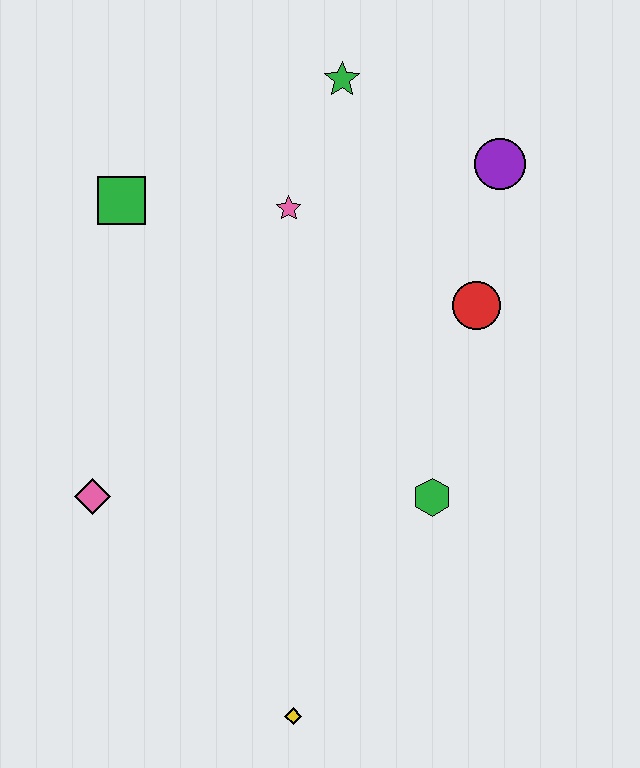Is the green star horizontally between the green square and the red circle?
Yes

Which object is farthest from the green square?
The yellow diamond is farthest from the green square.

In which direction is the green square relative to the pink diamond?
The green square is above the pink diamond.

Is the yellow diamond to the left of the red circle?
Yes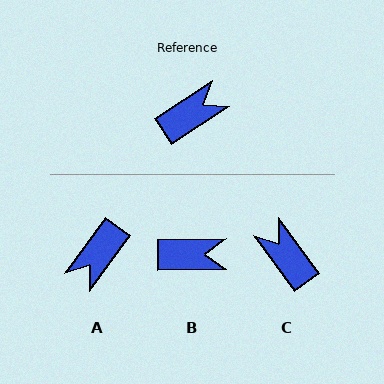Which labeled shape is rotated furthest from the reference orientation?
A, about 159 degrees away.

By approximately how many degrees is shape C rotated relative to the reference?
Approximately 93 degrees counter-clockwise.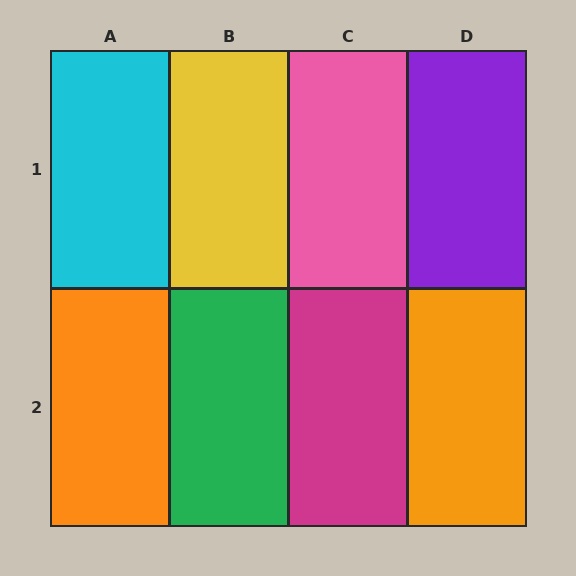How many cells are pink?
1 cell is pink.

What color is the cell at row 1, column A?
Cyan.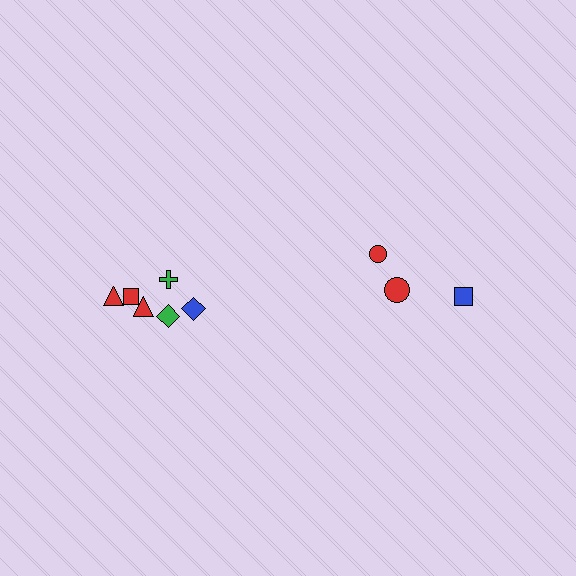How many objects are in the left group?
There are 6 objects.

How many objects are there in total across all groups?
There are 9 objects.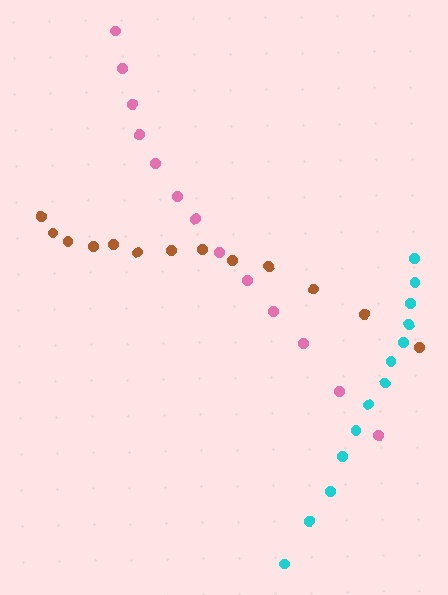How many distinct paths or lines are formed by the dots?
There are 3 distinct paths.